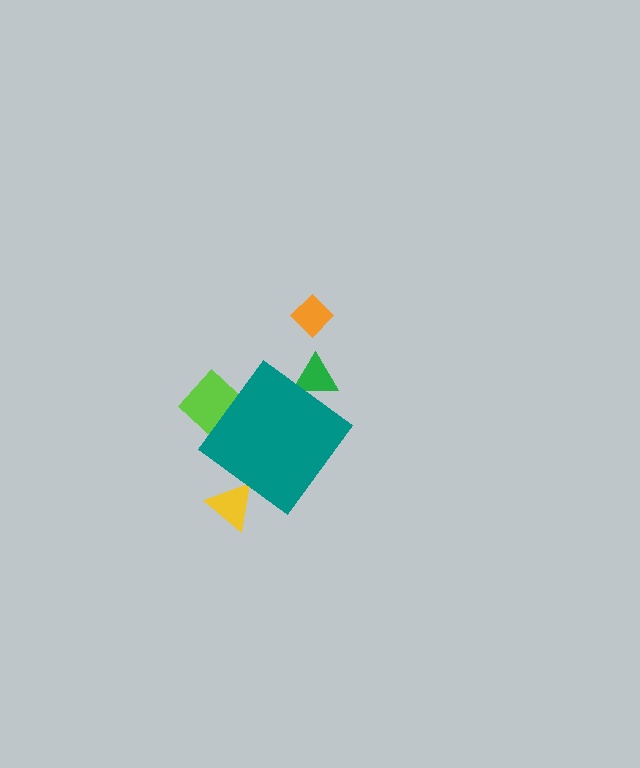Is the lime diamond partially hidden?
Yes, the lime diamond is partially hidden behind the teal diamond.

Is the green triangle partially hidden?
Yes, the green triangle is partially hidden behind the teal diamond.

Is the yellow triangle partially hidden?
Yes, the yellow triangle is partially hidden behind the teal diamond.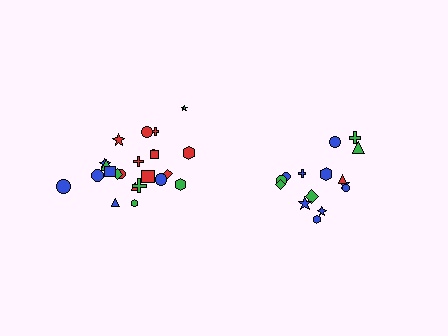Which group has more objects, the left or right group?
The left group.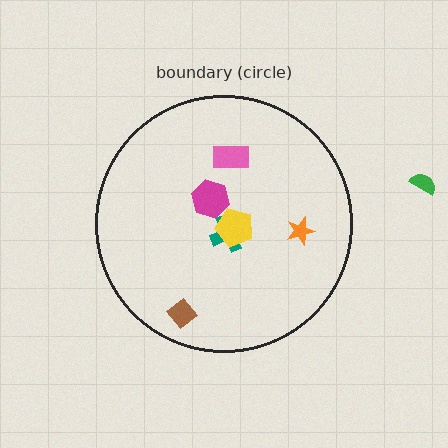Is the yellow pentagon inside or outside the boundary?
Inside.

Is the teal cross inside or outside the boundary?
Inside.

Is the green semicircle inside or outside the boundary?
Outside.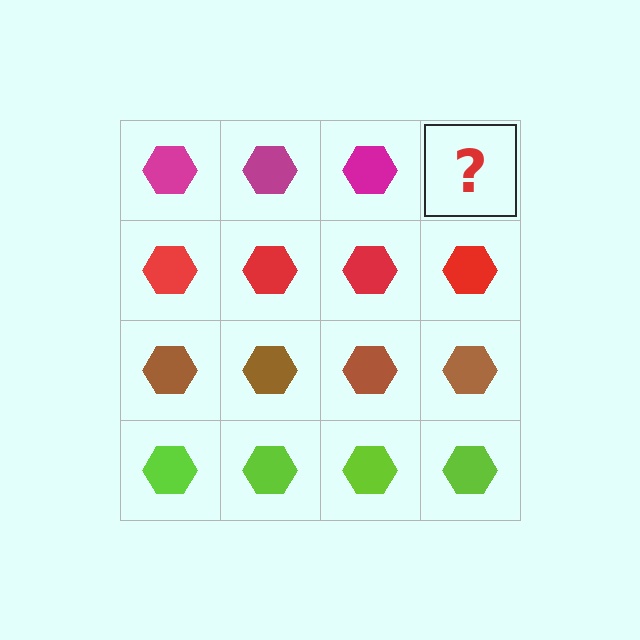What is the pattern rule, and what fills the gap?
The rule is that each row has a consistent color. The gap should be filled with a magenta hexagon.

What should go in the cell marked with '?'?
The missing cell should contain a magenta hexagon.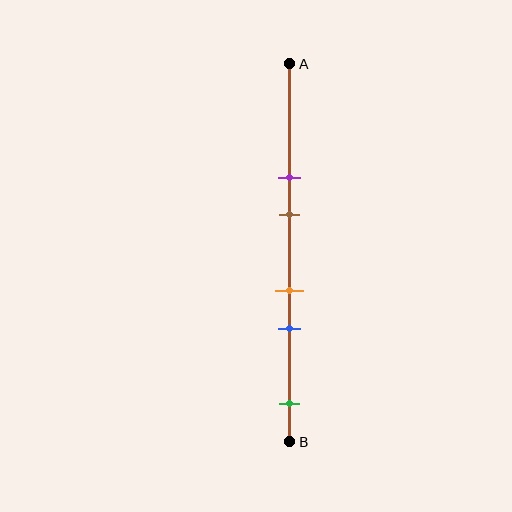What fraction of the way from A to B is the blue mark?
The blue mark is approximately 70% (0.7) of the way from A to B.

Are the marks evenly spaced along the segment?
No, the marks are not evenly spaced.